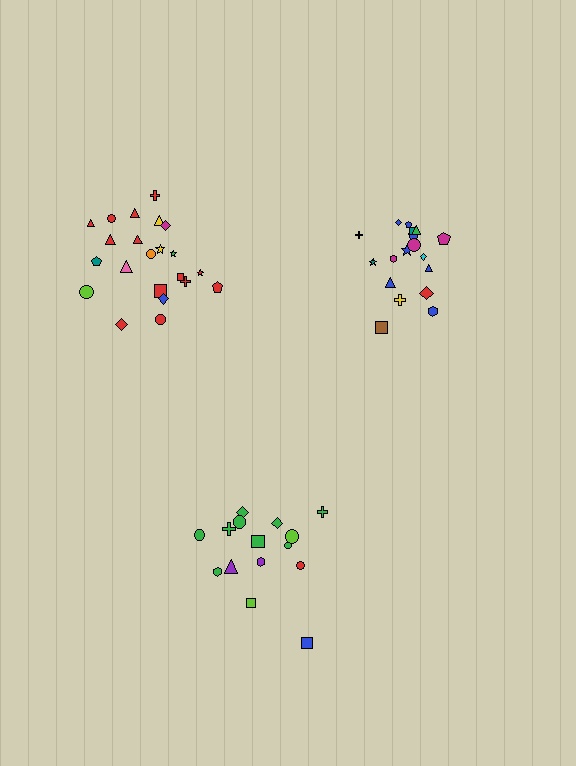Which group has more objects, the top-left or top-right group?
The top-left group.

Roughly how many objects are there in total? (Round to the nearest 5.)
Roughly 55 objects in total.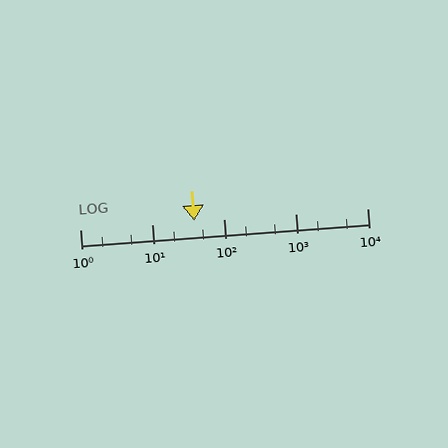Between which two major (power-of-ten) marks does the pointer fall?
The pointer is between 10 and 100.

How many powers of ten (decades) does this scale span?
The scale spans 4 decades, from 1 to 10000.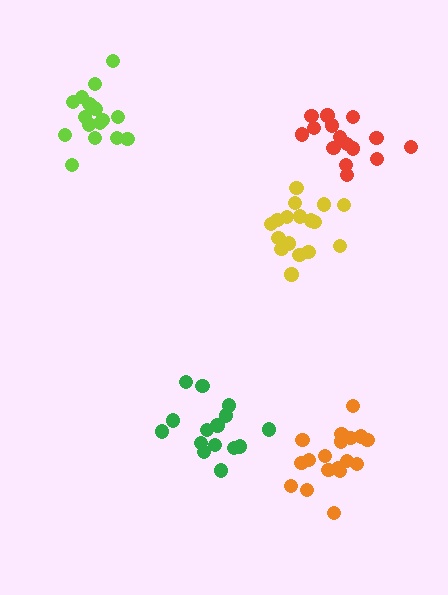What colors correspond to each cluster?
The clusters are colored: green, lime, yellow, orange, red.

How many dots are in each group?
Group 1: 15 dots, Group 2: 17 dots, Group 3: 17 dots, Group 4: 18 dots, Group 5: 15 dots (82 total).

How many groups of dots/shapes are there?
There are 5 groups.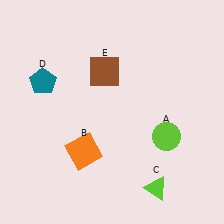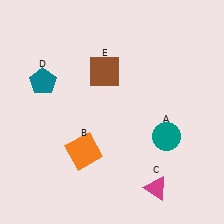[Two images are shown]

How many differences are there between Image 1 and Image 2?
There are 2 differences between the two images.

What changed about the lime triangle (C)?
In Image 1, C is lime. In Image 2, it changed to magenta.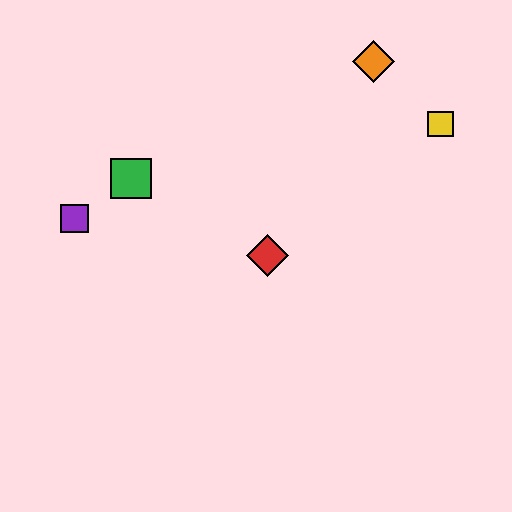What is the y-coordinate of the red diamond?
The red diamond is at y≈255.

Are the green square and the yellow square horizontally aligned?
No, the green square is at y≈178 and the yellow square is at y≈124.